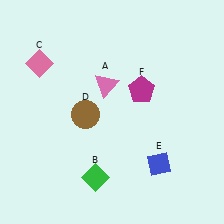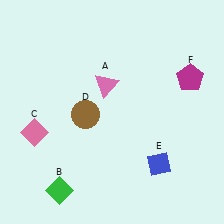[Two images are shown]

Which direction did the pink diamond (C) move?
The pink diamond (C) moved down.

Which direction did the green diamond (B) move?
The green diamond (B) moved left.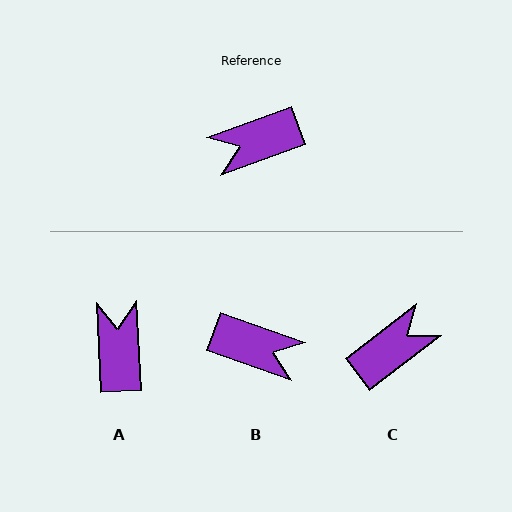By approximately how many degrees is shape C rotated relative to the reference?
Approximately 163 degrees clockwise.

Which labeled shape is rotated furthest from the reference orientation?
C, about 163 degrees away.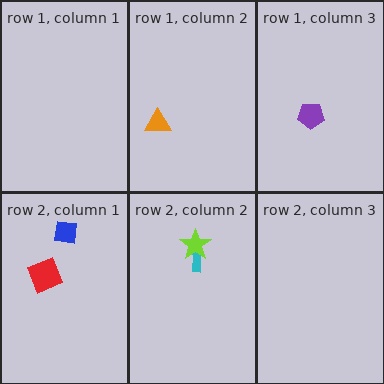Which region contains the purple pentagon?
The row 1, column 3 region.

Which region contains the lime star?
The row 2, column 2 region.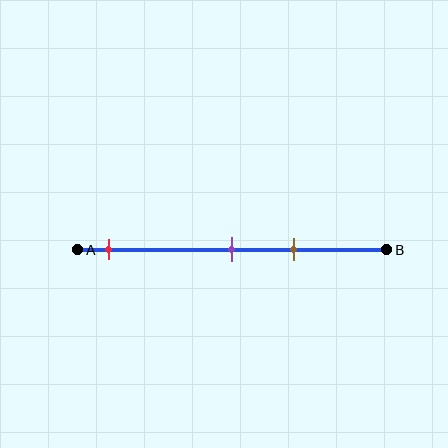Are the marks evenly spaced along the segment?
No, the marks are not evenly spaced.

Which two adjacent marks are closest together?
The purple and brown marks are the closest adjacent pair.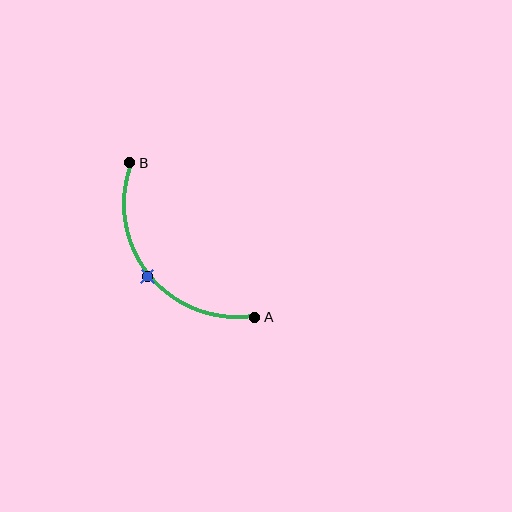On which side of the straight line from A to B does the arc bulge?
The arc bulges below and to the left of the straight line connecting A and B.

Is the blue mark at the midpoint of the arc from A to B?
Yes. The blue mark lies on the arc at equal arc-length from both A and B — it is the arc midpoint.